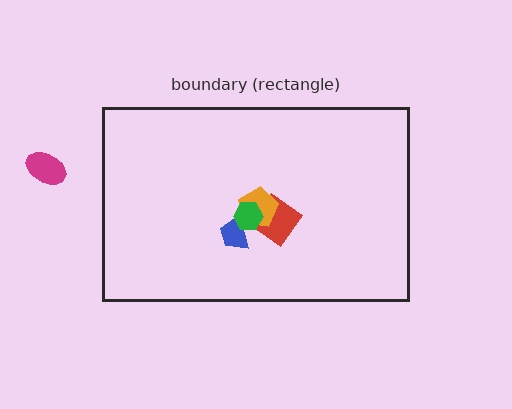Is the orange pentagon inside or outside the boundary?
Inside.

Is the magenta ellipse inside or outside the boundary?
Outside.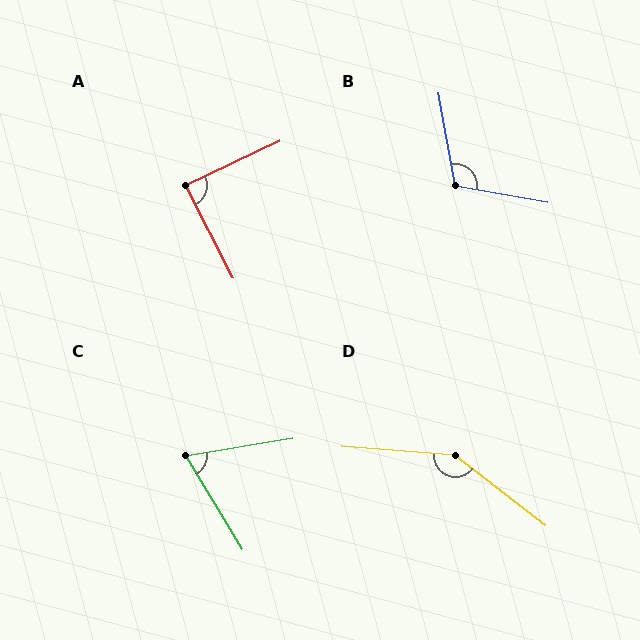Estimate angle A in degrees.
Approximately 88 degrees.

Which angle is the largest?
D, at approximately 147 degrees.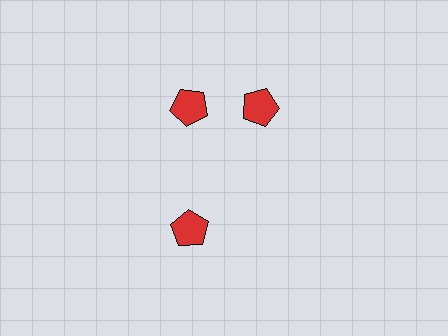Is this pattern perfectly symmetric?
No. The 3 red pentagons are arranged in a ring, but one element near the 3 o'clock position is rotated out of alignment along the ring, breaking the 3-fold rotational symmetry.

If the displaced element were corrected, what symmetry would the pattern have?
It would have 3-fold rotational symmetry — the pattern would map onto itself every 120 degrees.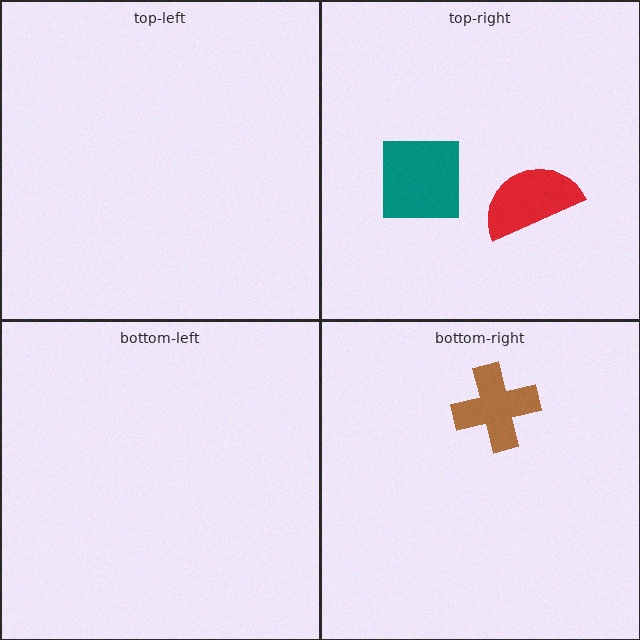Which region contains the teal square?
The top-right region.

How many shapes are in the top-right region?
2.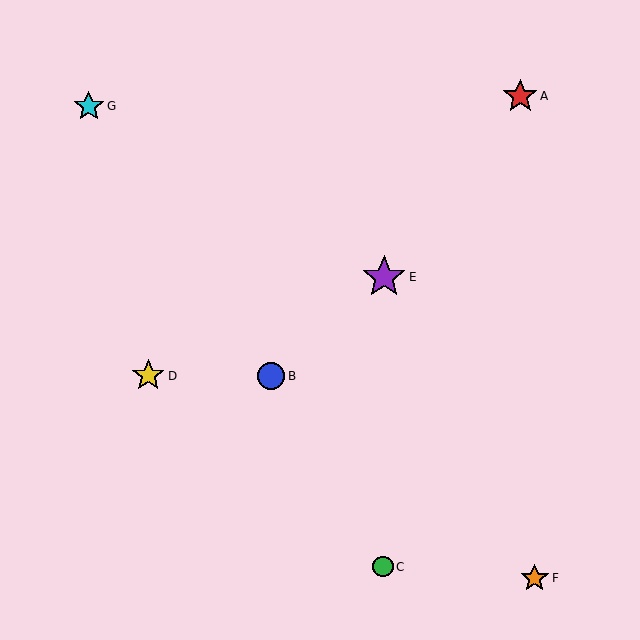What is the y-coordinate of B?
Object B is at y≈376.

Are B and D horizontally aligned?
Yes, both are at y≈376.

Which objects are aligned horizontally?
Objects B, D are aligned horizontally.